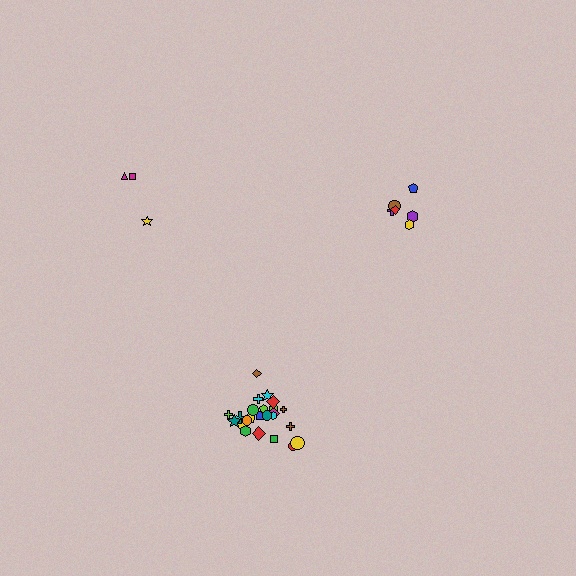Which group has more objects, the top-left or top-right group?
The top-right group.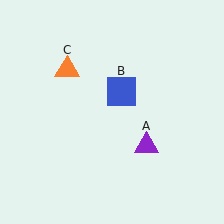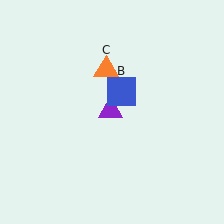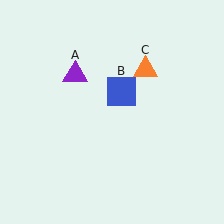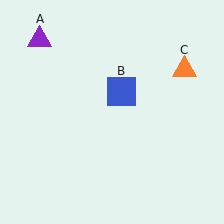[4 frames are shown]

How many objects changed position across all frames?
2 objects changed position: purple triangle (object A), orange triangle (object C).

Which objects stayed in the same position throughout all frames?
Blue square (object B) remained stationary.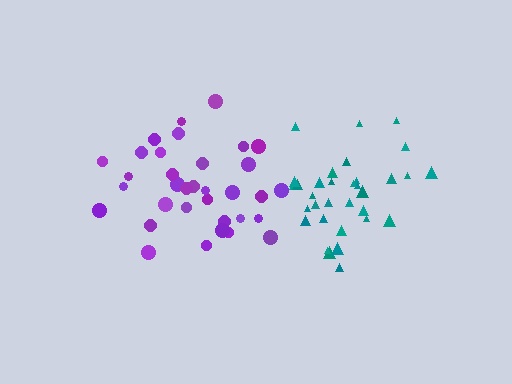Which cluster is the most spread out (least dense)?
Teal.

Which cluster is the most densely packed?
Purple.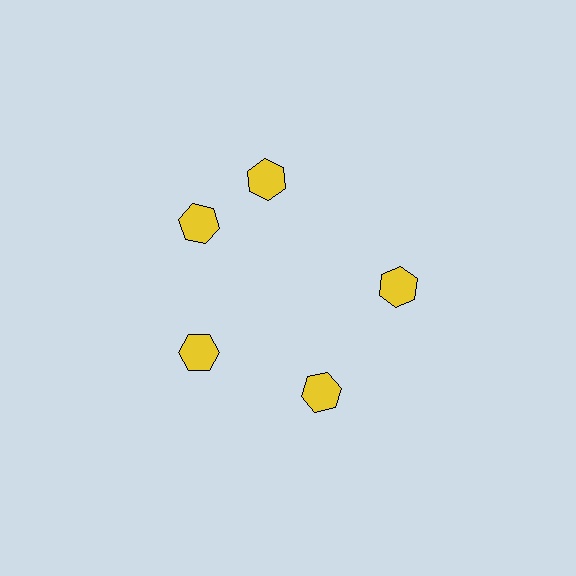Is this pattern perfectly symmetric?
No. The 5 yellow hexagons are arranged in a ring, but one element near the 1 o'clock position is rotated out of alignment along the ring, breaking the 5-fold rotational symmetry.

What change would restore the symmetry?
The symmetry would be restored by rotating it back into even spacing with its neighbors so that all 5 hexagons sit at equal angles and equal distance from the center.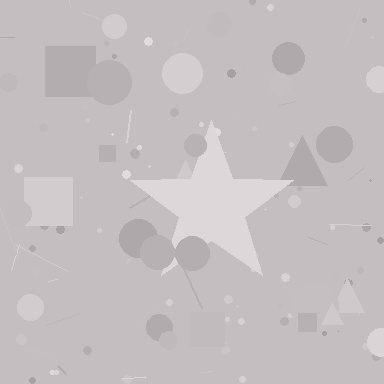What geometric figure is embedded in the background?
A star is embedded in the background.